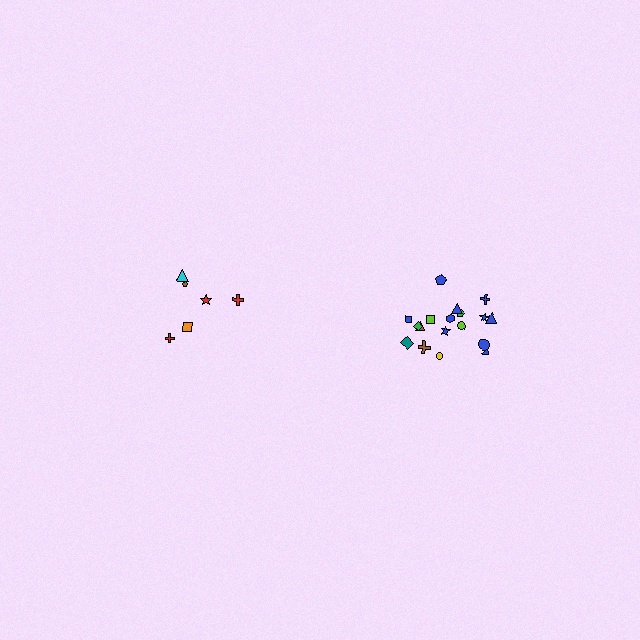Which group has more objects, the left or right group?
The right group.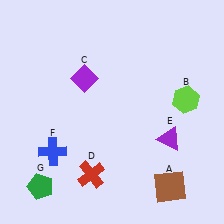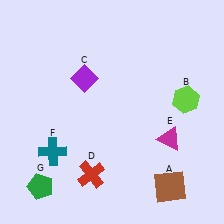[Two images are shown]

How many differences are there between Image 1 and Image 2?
There are 2 differences between the two images.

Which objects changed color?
E changed from purple to magenta. F changed from blue to teal.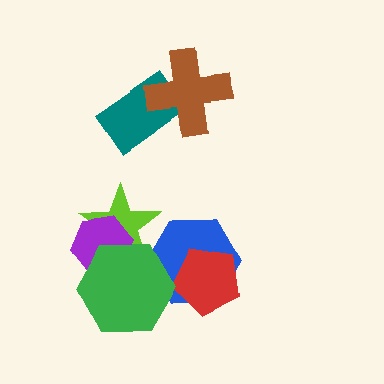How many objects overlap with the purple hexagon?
2 objects overlap with the purple hexagon.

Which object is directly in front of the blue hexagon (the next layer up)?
The red pentagon is directly in front of the blue hexagon.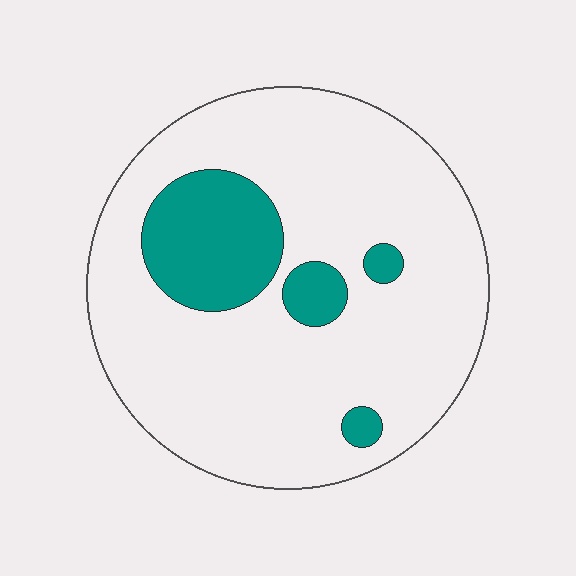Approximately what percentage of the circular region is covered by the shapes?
Approximately 15%.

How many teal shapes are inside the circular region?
4.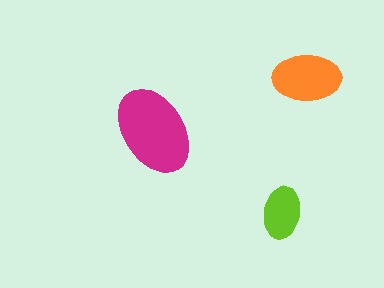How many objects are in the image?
There are 3 objects in the image.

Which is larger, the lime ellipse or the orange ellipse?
The orange one.